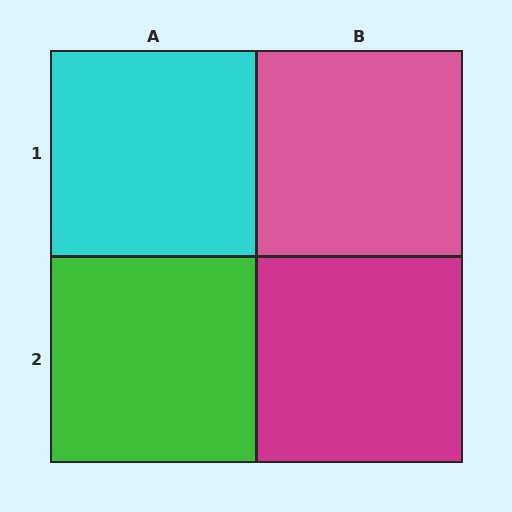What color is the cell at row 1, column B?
Pink.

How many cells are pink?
1 cell is pink.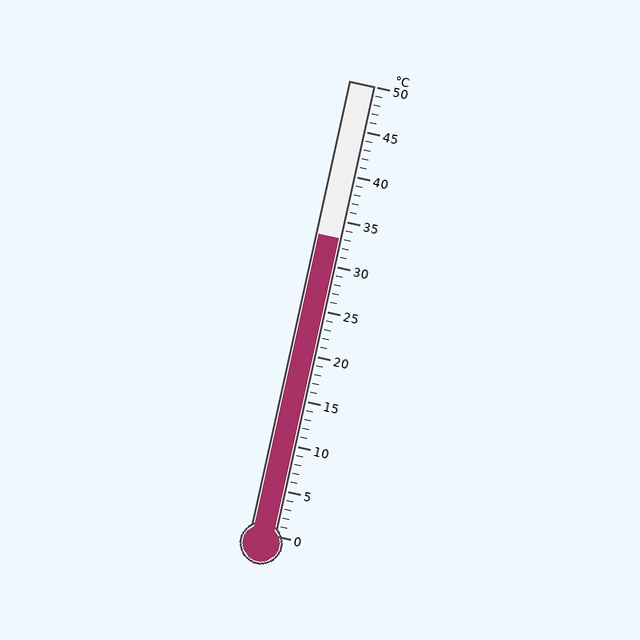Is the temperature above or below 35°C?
The temperature is below 35°C.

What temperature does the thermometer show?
The thermometer shows approximately 33°C.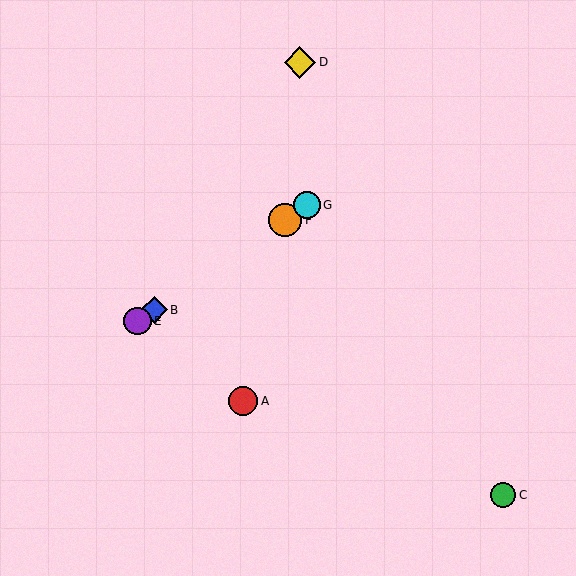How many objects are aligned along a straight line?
4 objects (B, E, F, G) are aligned along a straight line.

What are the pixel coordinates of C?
Object C is at (503, 495).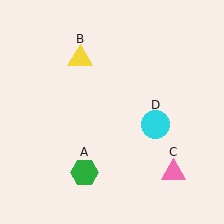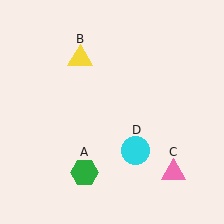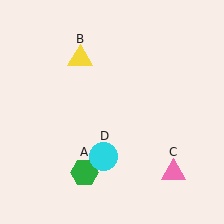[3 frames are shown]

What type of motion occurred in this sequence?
The cyan circle (object D) rotated clockwise around the center of the scene.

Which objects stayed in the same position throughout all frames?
Green hexagon (object A) and yellow triangle (object B) and pink triangle (object C) remained stationary.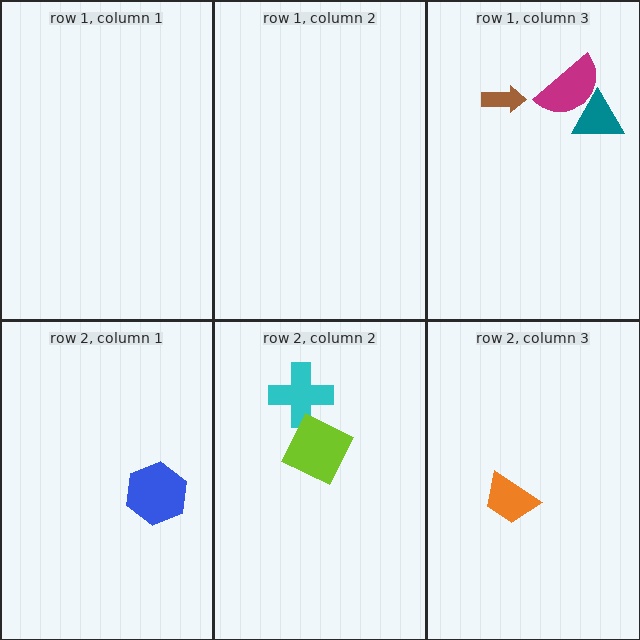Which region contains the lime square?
The row 2, column 2 region.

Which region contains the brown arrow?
The row 1, column 3 region.